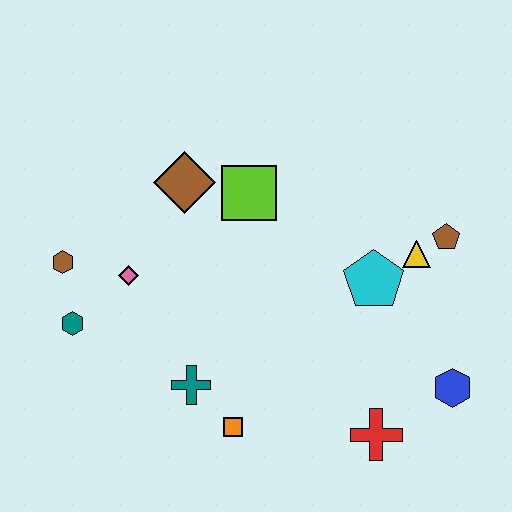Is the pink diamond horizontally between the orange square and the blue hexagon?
No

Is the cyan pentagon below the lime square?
Yes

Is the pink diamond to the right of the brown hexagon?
Yes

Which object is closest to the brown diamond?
The lime square is closest to the brown diamond.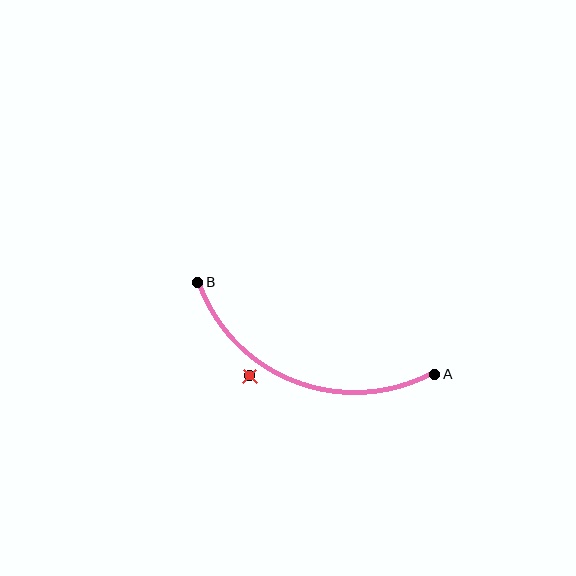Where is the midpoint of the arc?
The arc midpoint is the point on the curve farthest from the straight line joining A and B. It sits below that line.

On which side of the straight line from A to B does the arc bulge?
The arc bulges below the straight line connecting A and B.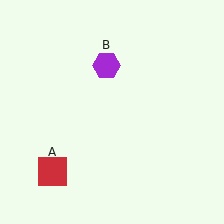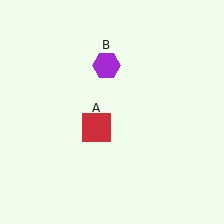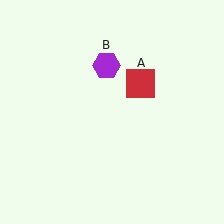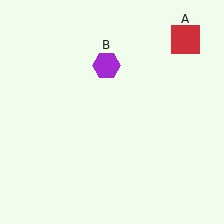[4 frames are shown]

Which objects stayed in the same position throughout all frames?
Purple hexagon (object B) remained stationary.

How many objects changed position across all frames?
1 object changed position: red square (object A).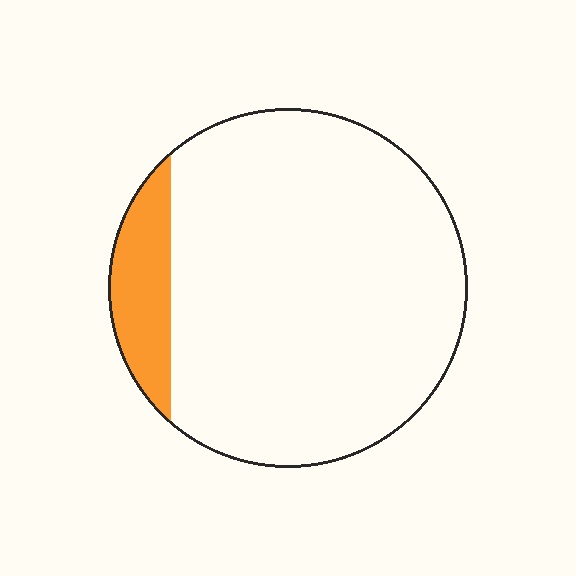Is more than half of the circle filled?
No.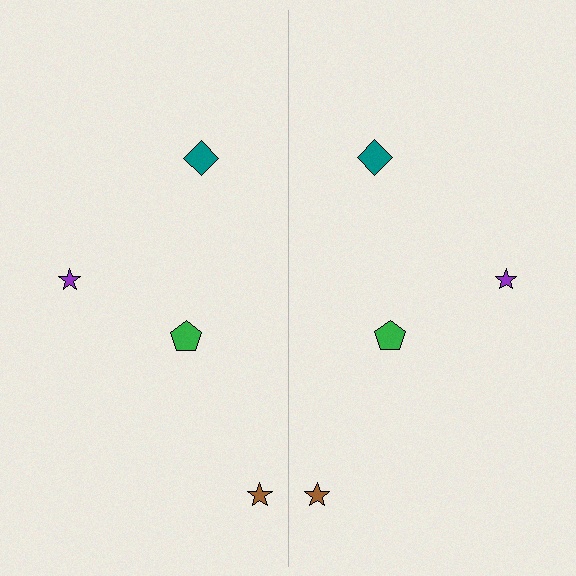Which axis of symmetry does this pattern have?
The pattern has a vertical axis of symmetry running through the center of the image.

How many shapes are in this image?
There are 8 shapes in this image.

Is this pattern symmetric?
Yes, this pattern has bilateral (reflection) symmetry.